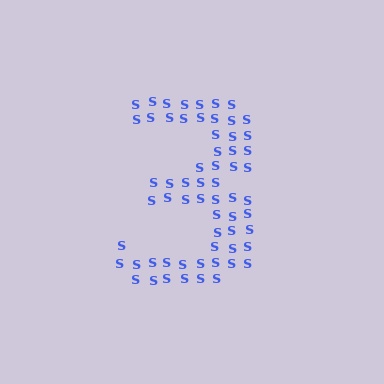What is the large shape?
The large shape is the digit 3.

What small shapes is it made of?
It is made of small letter S's.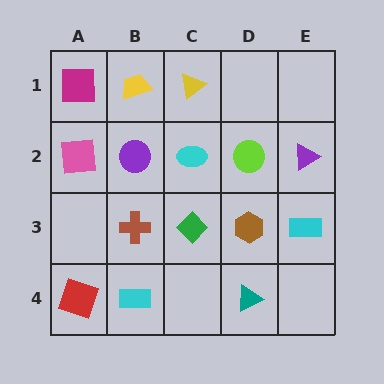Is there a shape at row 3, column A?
No, that cell is empty.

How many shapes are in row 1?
3 shapes.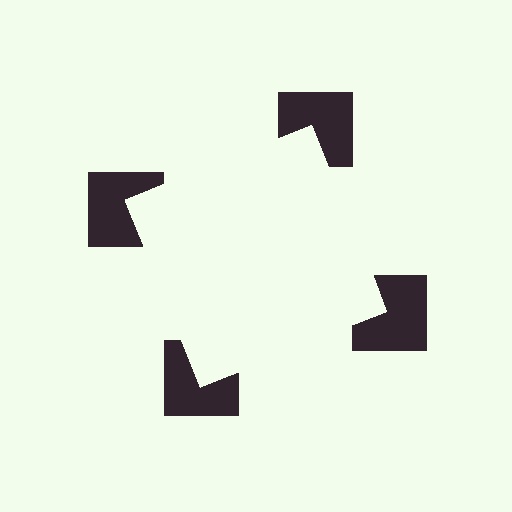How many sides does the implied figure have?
4 sides.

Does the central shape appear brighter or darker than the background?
It typically appears slightly brighter than the background, even though no actual brightness change is drawn.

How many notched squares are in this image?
There are 4 — one at each vertex of the illusory square.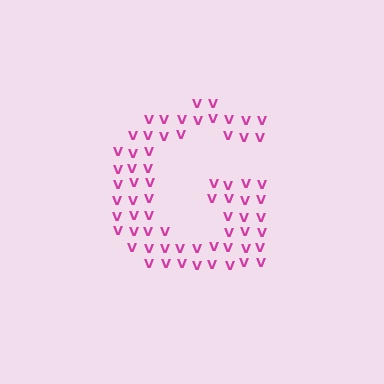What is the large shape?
The large shape is the letter G.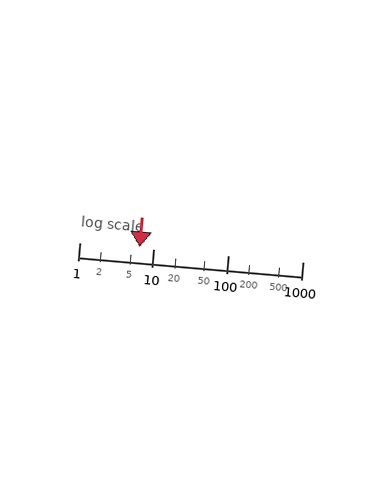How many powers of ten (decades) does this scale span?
The scale spans 3 decades, from 1 to 1000.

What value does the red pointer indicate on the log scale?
The pointer indicates approximately 6.5.